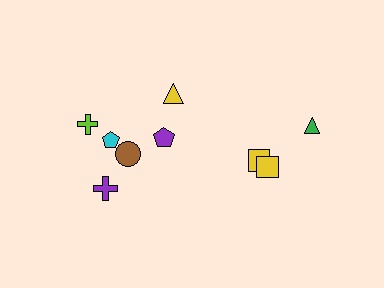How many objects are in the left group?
There are 6 objects.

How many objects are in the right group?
There are 3 objects.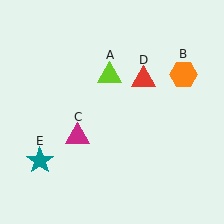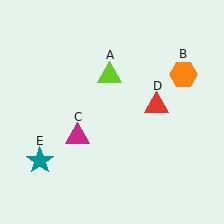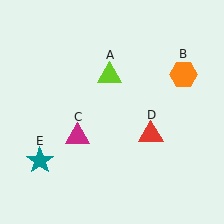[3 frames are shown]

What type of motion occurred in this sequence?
The red triangle (object D) rotated clockwise around the center of the scene.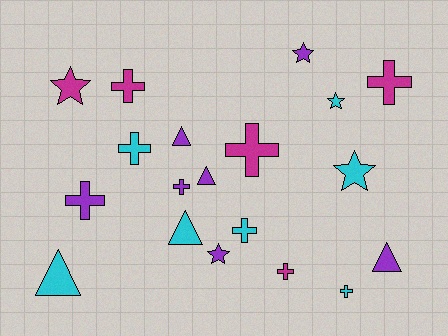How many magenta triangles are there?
There are no magenta triangles.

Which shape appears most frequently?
Cross, with 9 objects.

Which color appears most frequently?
Purple, with 7 objects.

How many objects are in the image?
There are 19 objects.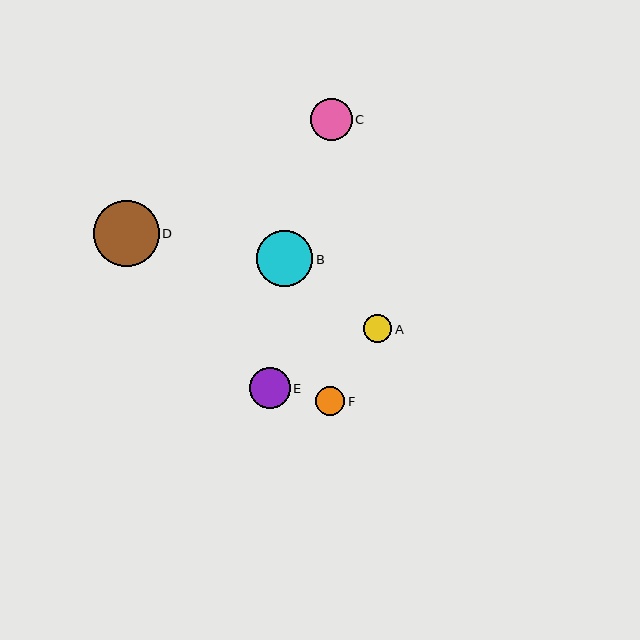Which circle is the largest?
Circle D is the largest with a size of approximately 65 pixels.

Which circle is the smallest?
Circle A is the smallest with a size of approximately 28 pixels.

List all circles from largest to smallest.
From largest to smallest: D, B, C, E, F, A.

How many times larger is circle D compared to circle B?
Circle D is approximately 1.2 times the size of circle B.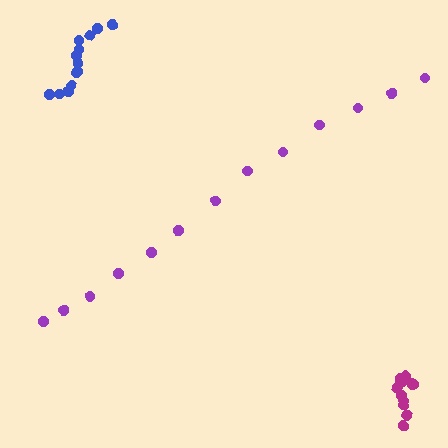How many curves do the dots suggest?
There are 3 distinct paths.